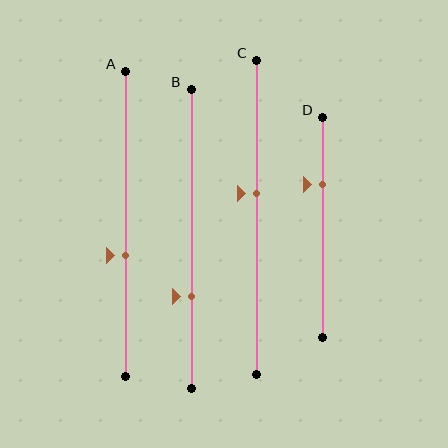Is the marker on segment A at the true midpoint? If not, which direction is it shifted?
No, the marker on segment A is shifted downward by about 10% of the segment length.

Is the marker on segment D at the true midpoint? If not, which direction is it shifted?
No, the marker on segment D is shifted upward by about 20% of the segment length.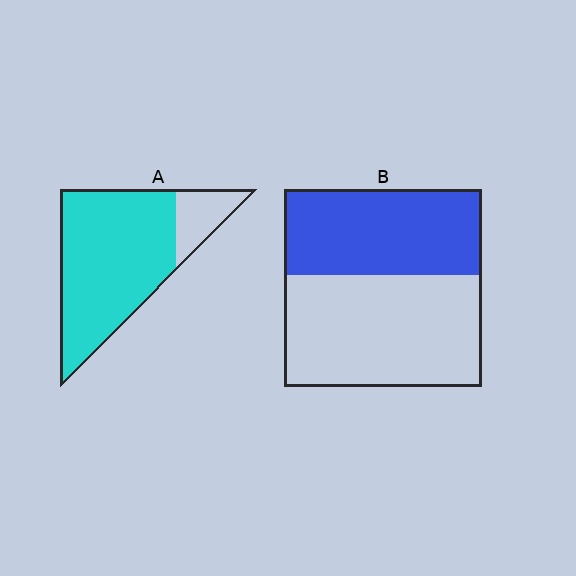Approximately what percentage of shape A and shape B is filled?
A is approximately 85% and B is approximately 45%.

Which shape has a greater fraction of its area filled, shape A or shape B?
Shape A.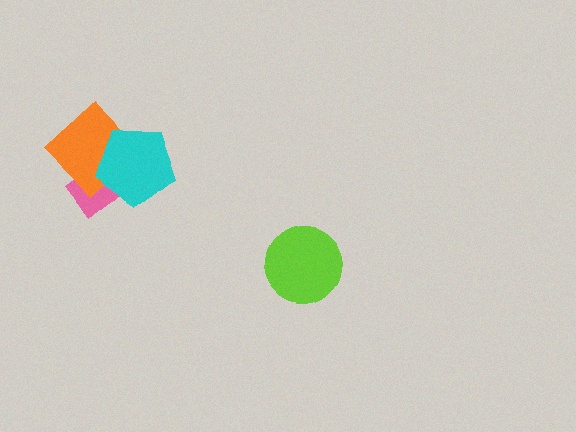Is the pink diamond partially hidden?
Yes, it is partially covered by another shape.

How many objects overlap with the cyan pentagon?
2 objects overlap with the cyan pentagon.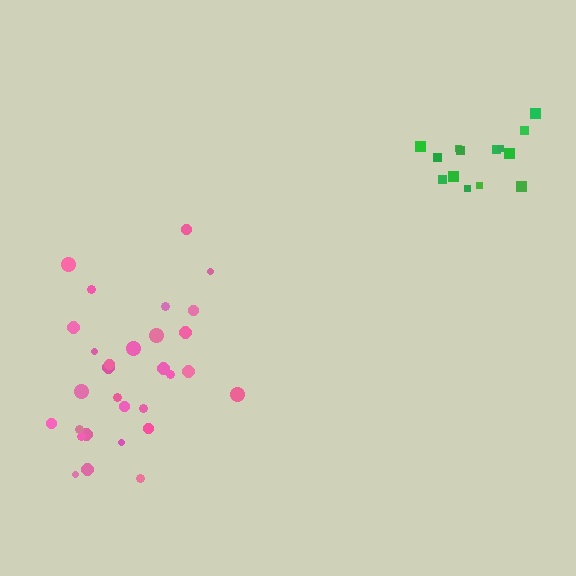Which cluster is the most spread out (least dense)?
Pink.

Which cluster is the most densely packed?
Green.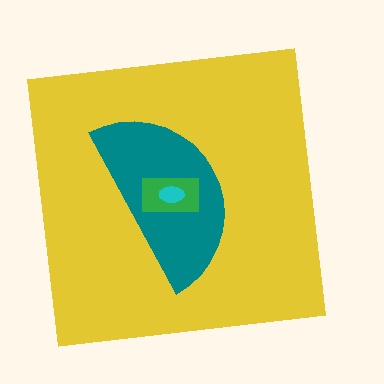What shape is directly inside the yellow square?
The teal semicircle.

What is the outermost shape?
The yellow square.